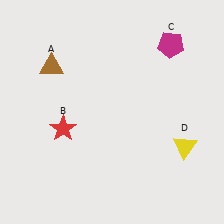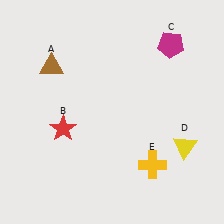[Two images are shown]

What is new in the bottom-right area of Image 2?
A yellow cross (E) was added in the bottom-right area of Image 2.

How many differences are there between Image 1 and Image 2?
There is 1 difference between the two images.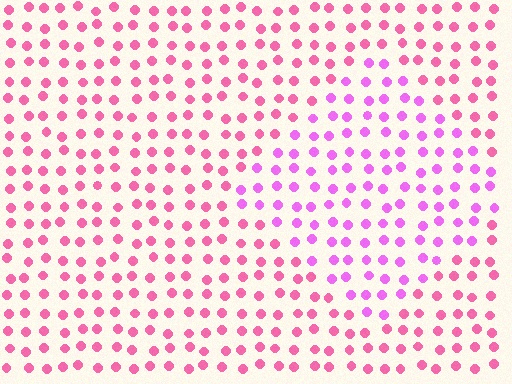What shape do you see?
I see a diamond.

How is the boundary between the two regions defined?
The boundary is defined purely by a slight shift in hue (about 33 degrees). Spacing, size, and orientation are identical on both sides.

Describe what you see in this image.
The image is filled with small pink elements in a uniform arrangement. A diamond-shaped region is visible where the elements are tinted to a slightly different hue, forming a subtle color boundary.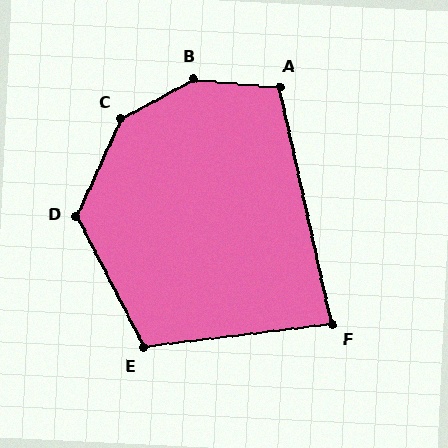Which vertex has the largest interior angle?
B, at approximately 147 degrees.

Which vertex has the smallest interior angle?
F, at approximately 85 degrees.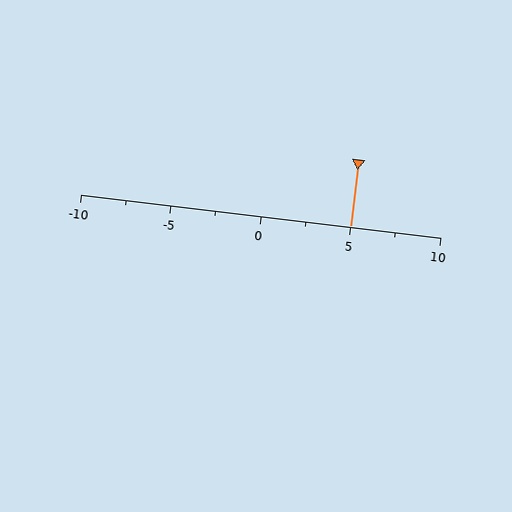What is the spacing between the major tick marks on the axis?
The major ticks are spaced 5 apart.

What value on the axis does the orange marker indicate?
The marker indicates approximately 5.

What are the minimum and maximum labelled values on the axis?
The axis runs from -10 to 10.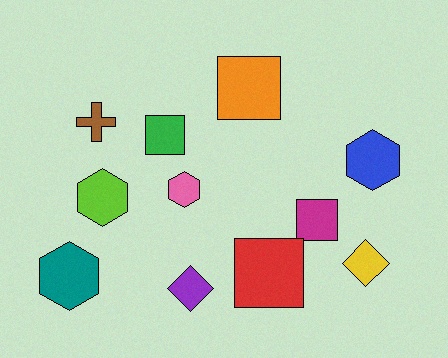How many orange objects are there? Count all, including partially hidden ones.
There is 1 orange object.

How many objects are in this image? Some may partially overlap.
There are 11 objects.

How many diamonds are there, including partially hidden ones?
There are 2 diamonds.